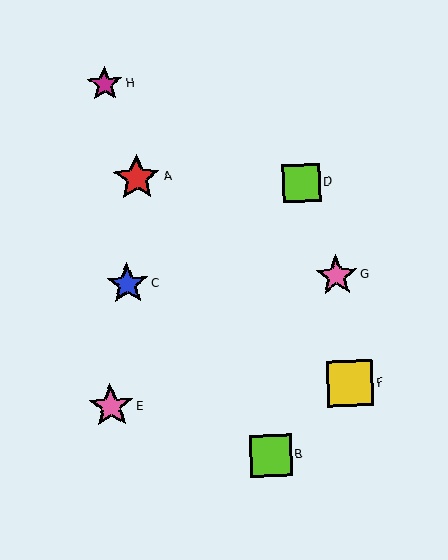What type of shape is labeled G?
Shape G is a pink star.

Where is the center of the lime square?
The center of the lime square is at (271, 456).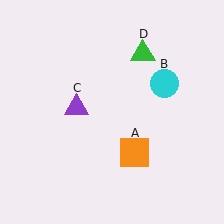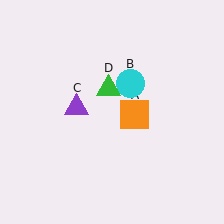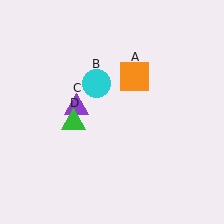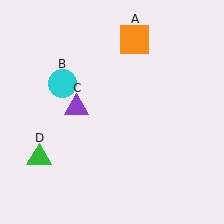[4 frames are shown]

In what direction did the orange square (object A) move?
The orange square (object A) moved up.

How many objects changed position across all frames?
3 objects changed position: orange square (object A), cyan circle (object B), green triangle (object D).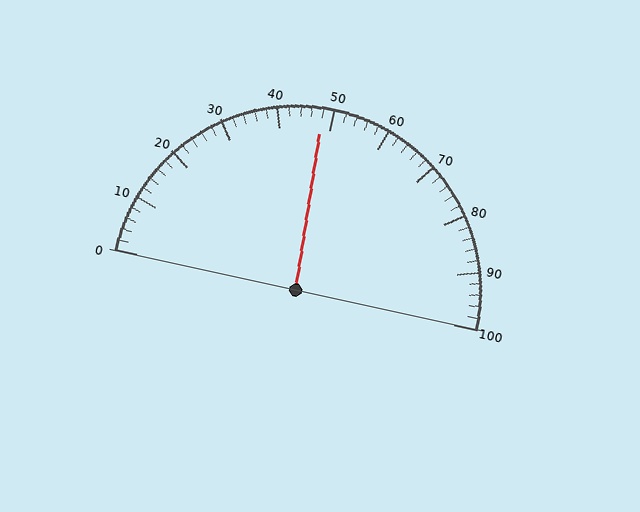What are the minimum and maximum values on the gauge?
The gauge ranges from 0 to 100.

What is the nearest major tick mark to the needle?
The nearest major tick mark is 50.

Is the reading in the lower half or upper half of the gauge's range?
The reading is in the lower half of the range (0 to 100).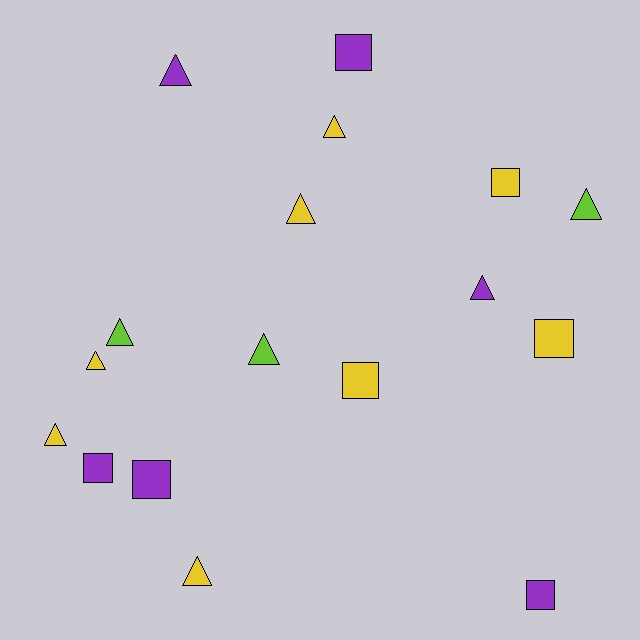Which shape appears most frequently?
Triangle, with 10 objects.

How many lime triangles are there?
There are 3 lime triangles.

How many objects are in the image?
There are 17 objects.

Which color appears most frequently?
Yellow, with 8 objects.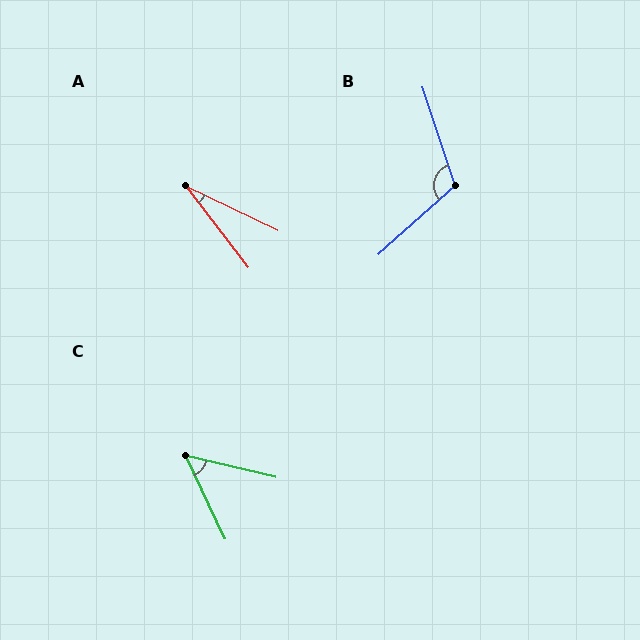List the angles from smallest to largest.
A (27°), C (51°), B (114°).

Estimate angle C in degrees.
Approximately 51 degrees.